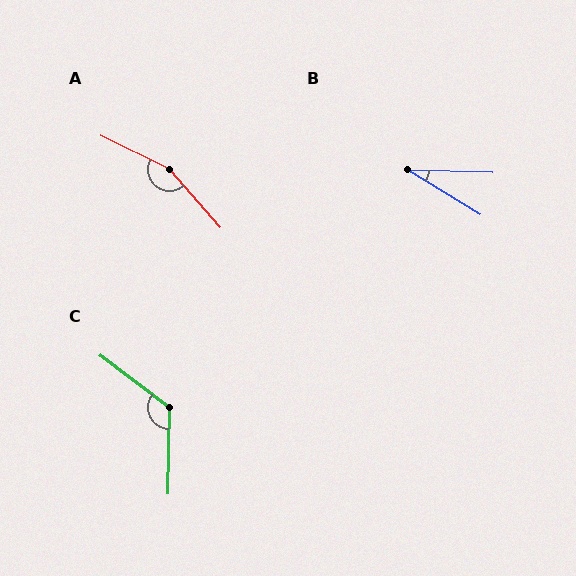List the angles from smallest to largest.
B (30°), C (126°), A (157°).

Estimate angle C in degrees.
Approximately 126 degrees.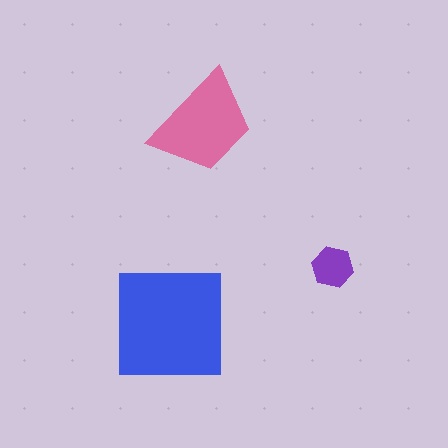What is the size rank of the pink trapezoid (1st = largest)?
2nd.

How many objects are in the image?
There are 3 objects in the image.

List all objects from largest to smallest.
The blue square, the pink trapezoid, the purple hexagon.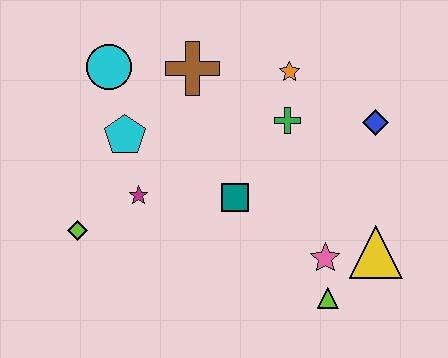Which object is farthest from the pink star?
The cyan circle is farthest from the pink star.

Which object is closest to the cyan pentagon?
The magenta star is closest to the cyan pentagon.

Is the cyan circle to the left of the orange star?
Yes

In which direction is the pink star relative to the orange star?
The pink star is below the orange star.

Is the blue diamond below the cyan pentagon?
No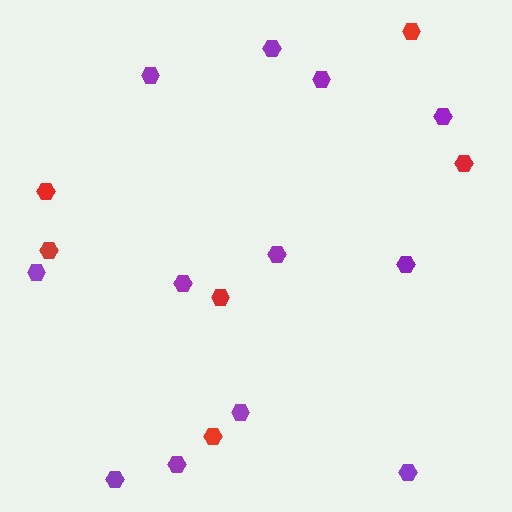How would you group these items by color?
There are 2 groups: one group of purple hexagons (12) and one group of red hexagons (6).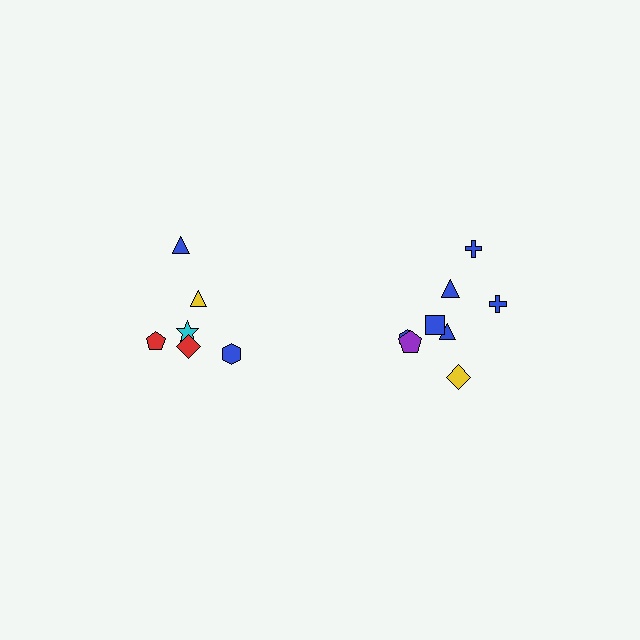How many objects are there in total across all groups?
There are 14 objects.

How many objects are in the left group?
There are 6 objects.